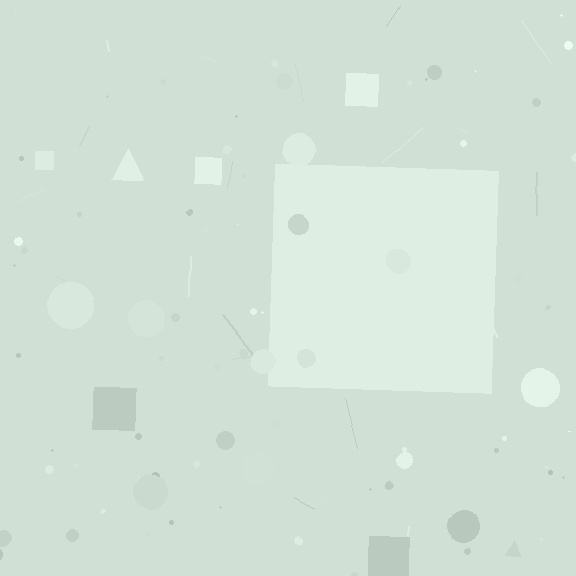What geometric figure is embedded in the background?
A square is embedded in the background.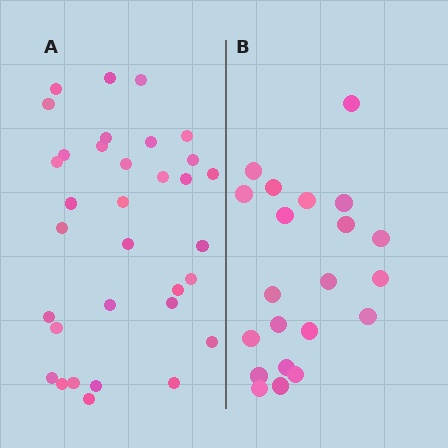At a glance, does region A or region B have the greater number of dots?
Region A (the left region) has more dots.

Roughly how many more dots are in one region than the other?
Region A has roughly 12 or so more dots than region B.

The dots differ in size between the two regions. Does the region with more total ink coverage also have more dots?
No. Region B has more total ink coverage because its dots are larger, but region A actually contains more individual dots. Total area can be misleading — the number of items is what matters here.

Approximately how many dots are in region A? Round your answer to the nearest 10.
About 30 dots. (The exact count is 33, which rounds to 30.)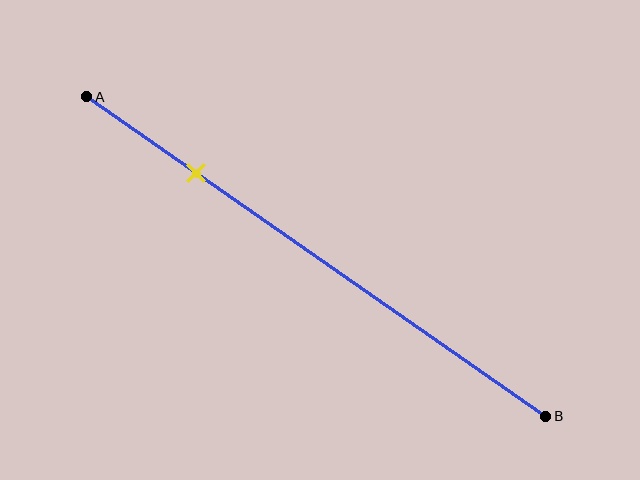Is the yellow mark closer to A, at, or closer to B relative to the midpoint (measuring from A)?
The yellow mark is closer to point A than the midpoint of segment AB.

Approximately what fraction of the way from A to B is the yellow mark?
The yellow mark is approximately 25% of the way from A to B.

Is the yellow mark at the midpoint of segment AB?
No, the mark is at about 25% from A, not at the 50% midpoint.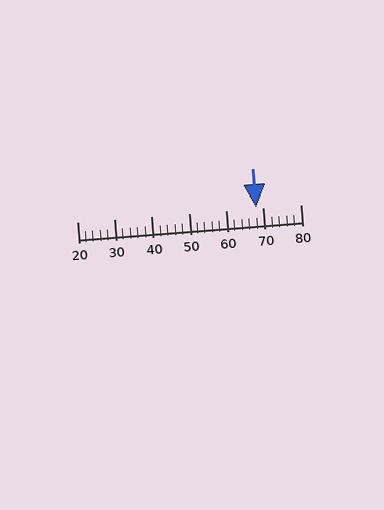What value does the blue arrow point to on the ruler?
The blue arrow points to approximately 68.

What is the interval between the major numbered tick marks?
The major tick marks are spaced 10 units apart.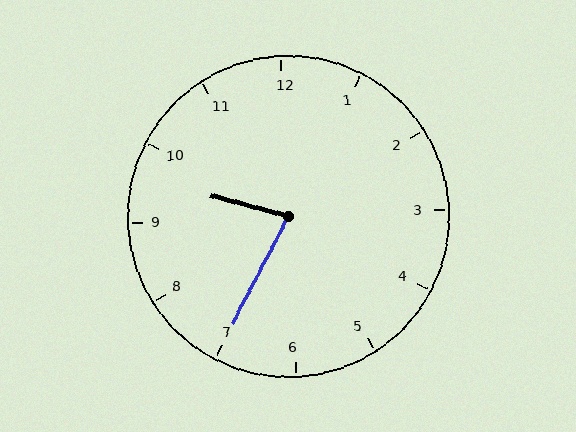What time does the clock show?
9:35.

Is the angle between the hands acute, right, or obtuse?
It is acute.